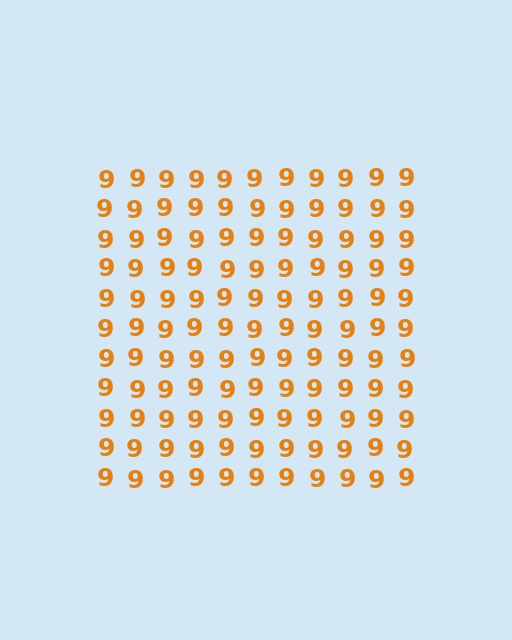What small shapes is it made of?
It is made of small digit 9's.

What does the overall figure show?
The overall figure shows a square.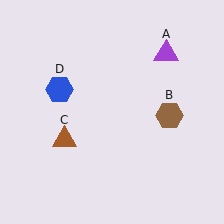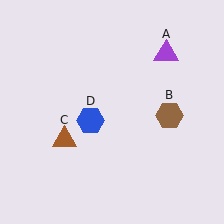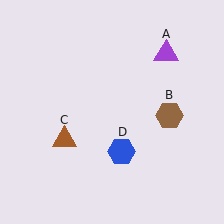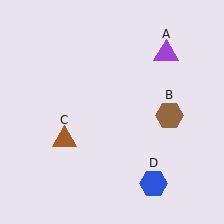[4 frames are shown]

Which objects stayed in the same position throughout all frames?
Purple triangle (object A) and brown hexagon (object B) and brown triangle (object C) remained stationary.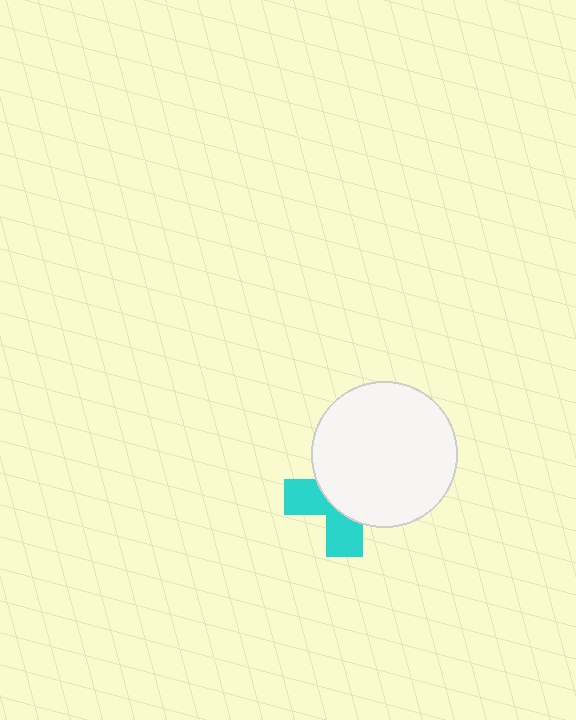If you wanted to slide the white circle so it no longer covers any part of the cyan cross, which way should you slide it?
Slide it toward the upper-right — that is the most direct way to separate the two shapes.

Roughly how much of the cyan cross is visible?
A small part of it is visible (roughly 40%).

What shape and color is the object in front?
The object in front is a white circle.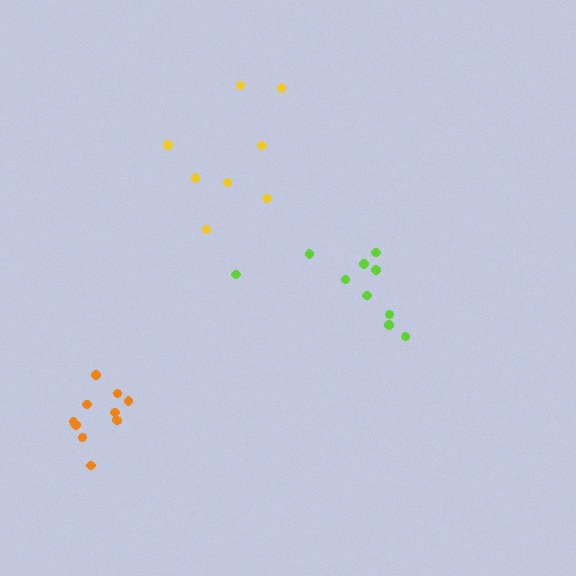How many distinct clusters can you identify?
There are 3 distinct clusters.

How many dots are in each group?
Group 1: 8 dots, Group 2: 11 dots, Group 3: 10 dots (29 total).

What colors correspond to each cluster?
The clusters are colored: yellow, orange, lime.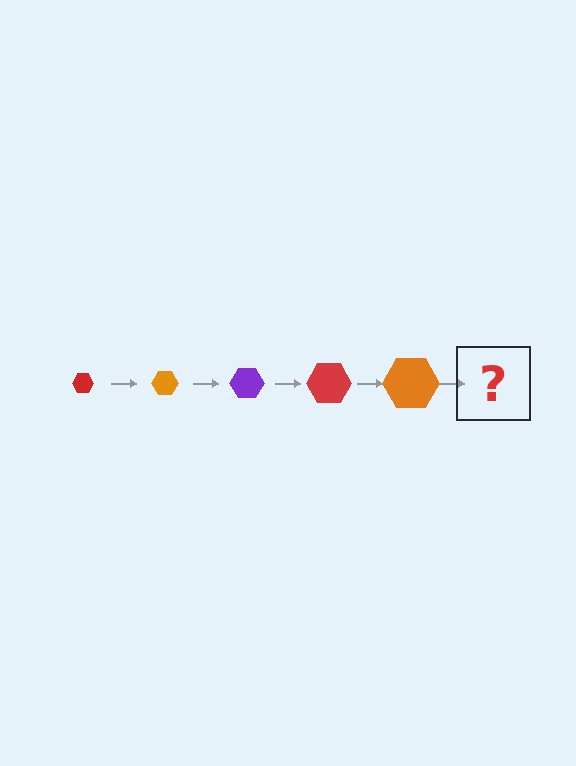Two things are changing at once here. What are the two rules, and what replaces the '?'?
The two rules are that the hexagon grows larger each step and the color cycles through red, orange, and purple. The '?' should be a purple hexagon, larger than the previous one.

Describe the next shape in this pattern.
It should be a purple hexagon, larger than the previous one.